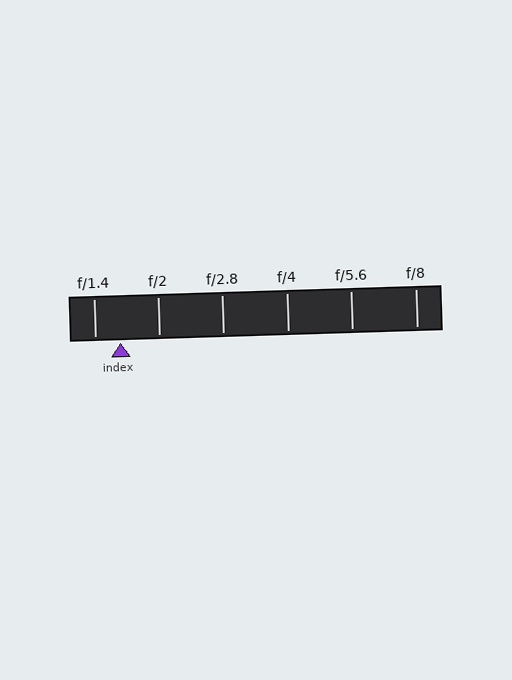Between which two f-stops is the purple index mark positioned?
The index mark is between f/1.4 and f/2.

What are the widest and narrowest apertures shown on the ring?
The widest aperture shown is f/1.4 and the narrowest is f/8.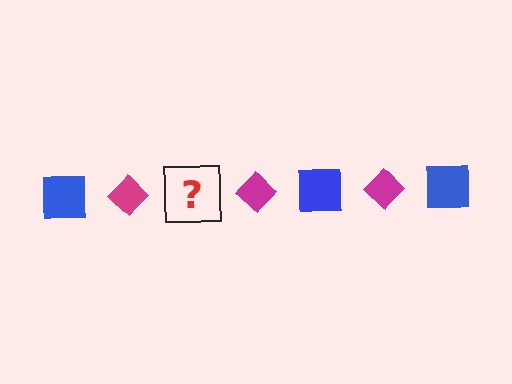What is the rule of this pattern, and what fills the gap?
The rule is that the pattern alternates between blue square and magenta diamond. The gap should be filled with a blue square.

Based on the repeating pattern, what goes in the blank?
The blank should be a blue square.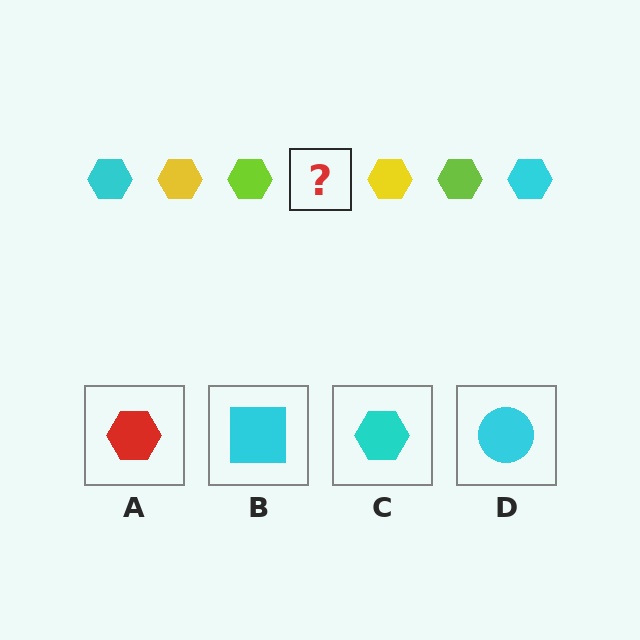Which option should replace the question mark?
Option C.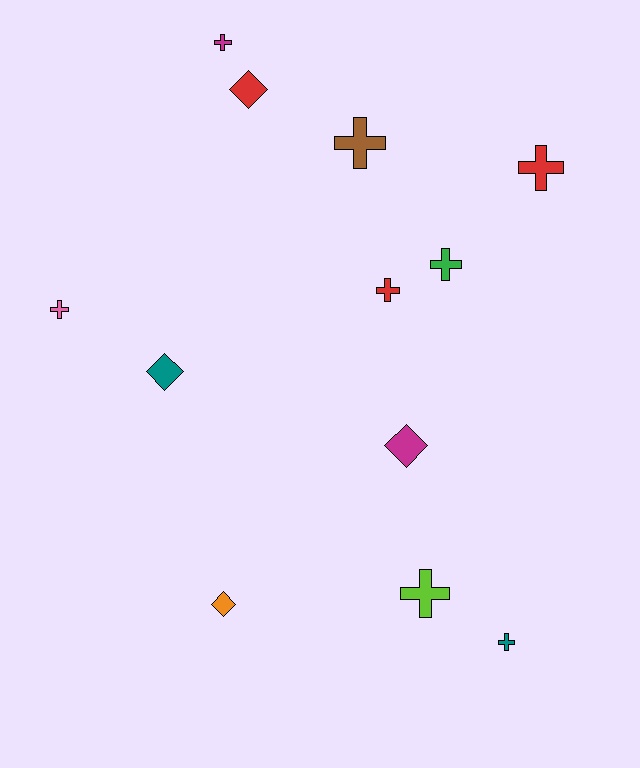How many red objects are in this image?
There are 3 red objects.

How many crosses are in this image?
There are 8 crosses.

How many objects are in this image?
There are 12 objects.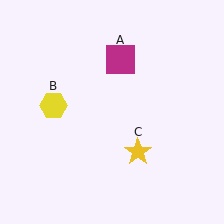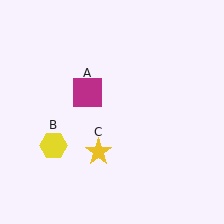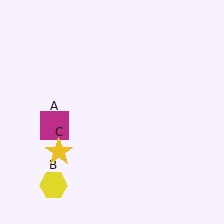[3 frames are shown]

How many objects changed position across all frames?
3 objects changed position: magenta square (object A), yellow hexagon (object B), yellow star (object C).